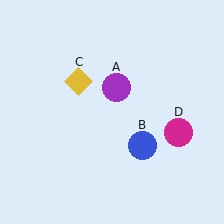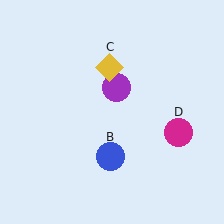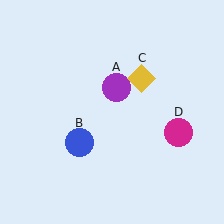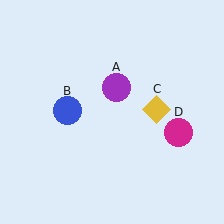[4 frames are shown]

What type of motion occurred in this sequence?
The blue circle (object B), yellow diamond (object C) rotated clockwise around the center of the scene.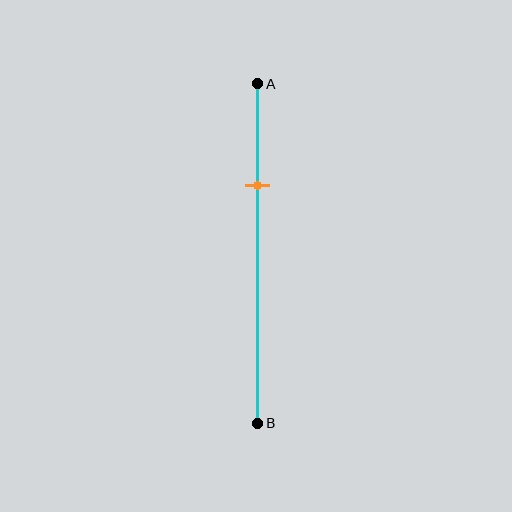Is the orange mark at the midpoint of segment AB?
No, the mark is at about 30% from A, not at the 50% midpoint.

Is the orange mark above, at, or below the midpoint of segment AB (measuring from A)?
The orange mark is above the midpoint of segment AB.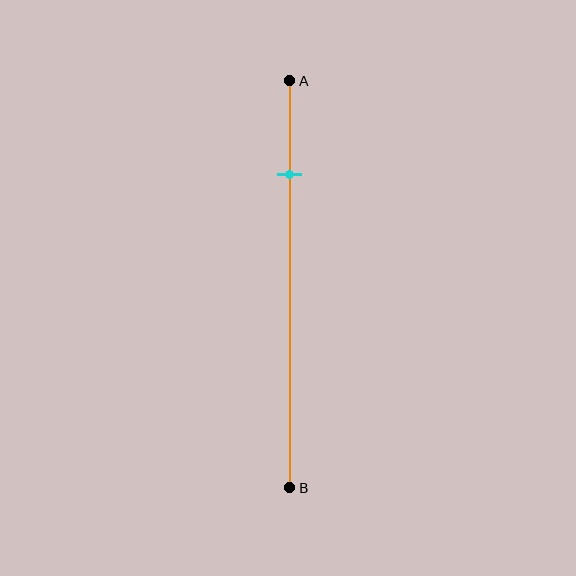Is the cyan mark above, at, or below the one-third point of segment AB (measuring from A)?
The cyan mark is above the one-third point of segment AB.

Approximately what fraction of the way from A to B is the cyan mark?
The cyan mark is approximately 25% of the way from A to B.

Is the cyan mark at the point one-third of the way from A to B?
No, the mark is at about 25% from A, not at the 33% one-third point.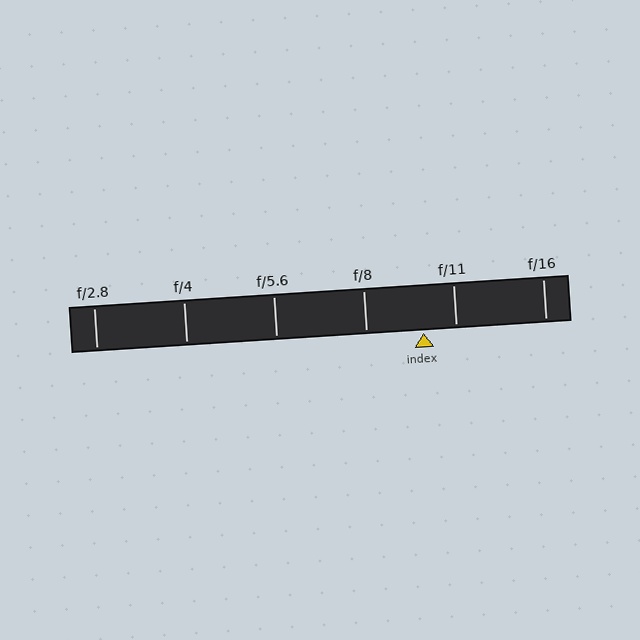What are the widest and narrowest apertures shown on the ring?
The widest aperture shown is f/2.8 and the narrowest is f/16.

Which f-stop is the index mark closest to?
The index mark is closest to f/11.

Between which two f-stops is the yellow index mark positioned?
The index mark is between f/8 and f/11.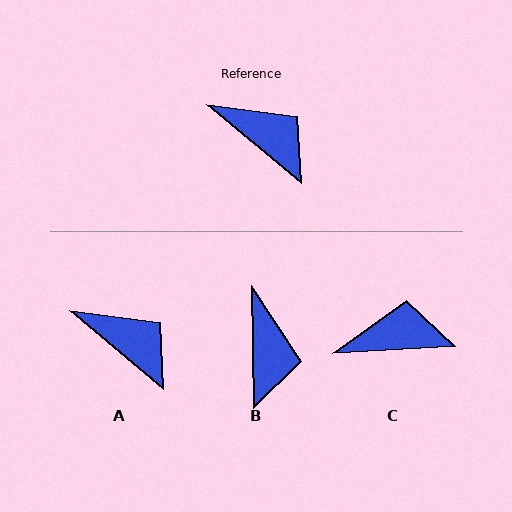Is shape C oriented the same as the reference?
No, it is off by about 43 degrees.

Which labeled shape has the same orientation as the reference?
A.